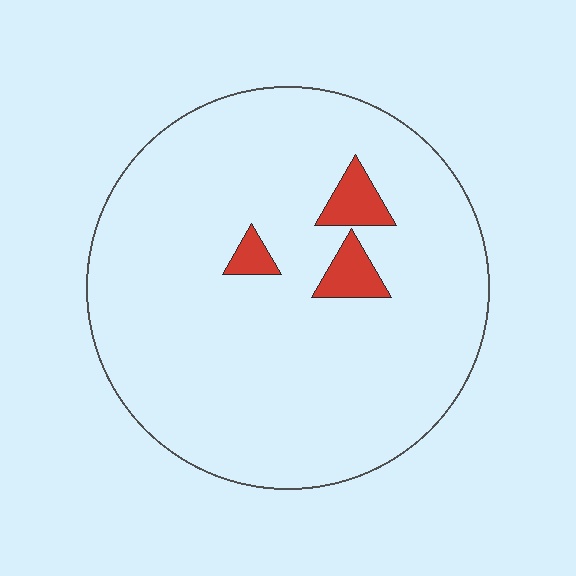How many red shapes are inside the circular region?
3.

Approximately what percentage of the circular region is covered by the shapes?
Approximately 5%.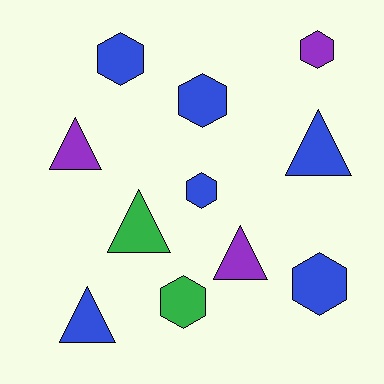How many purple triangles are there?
There are 2 purple triangles.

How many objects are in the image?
There are 11 objects.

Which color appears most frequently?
Blue, with 6 objects.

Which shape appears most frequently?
Hexagon, with 6 objects.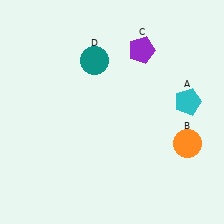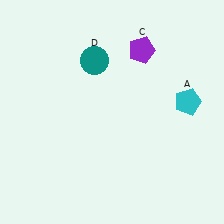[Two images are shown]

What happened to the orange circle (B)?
The orange circle (B) was removed in Image 2. It was in the bottom-right area of Image 1.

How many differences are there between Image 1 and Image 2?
There is 1 difference between the two images.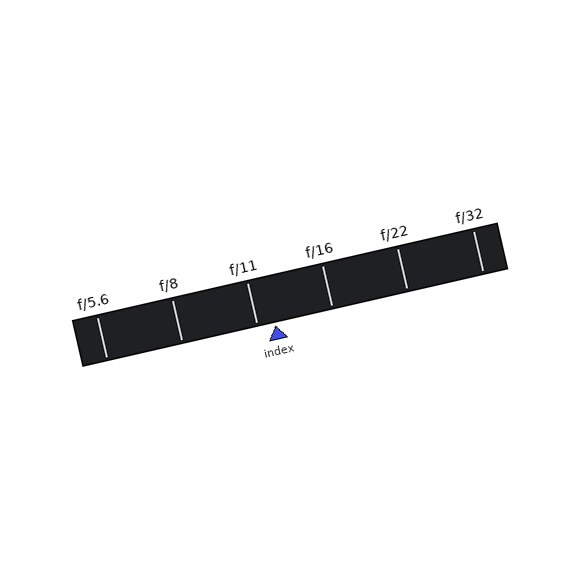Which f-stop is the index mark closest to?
The index mark is closest to f/11.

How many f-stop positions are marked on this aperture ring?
There are 6 f-stop positions marked.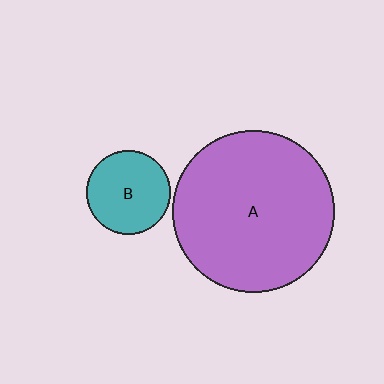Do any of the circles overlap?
No, none of the circles overlap.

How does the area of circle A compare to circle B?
Approximately 3.7 times.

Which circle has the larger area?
Circle A (purple).